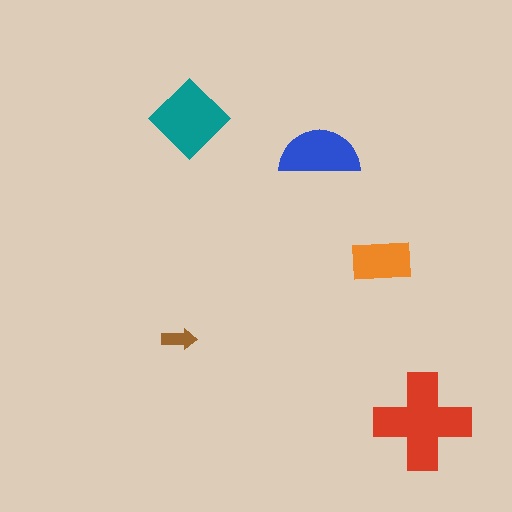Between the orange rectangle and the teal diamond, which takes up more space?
The teal diamond.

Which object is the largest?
The red cross.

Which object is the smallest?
The brown arrow.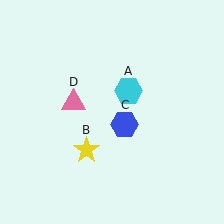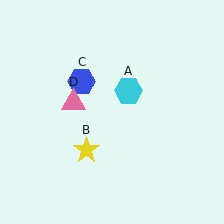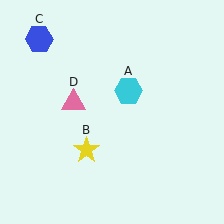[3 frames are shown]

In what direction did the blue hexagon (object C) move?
The blue hexagon (object C) moved up and to the left.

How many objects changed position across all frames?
1 object changed position: blue hexagon (object C).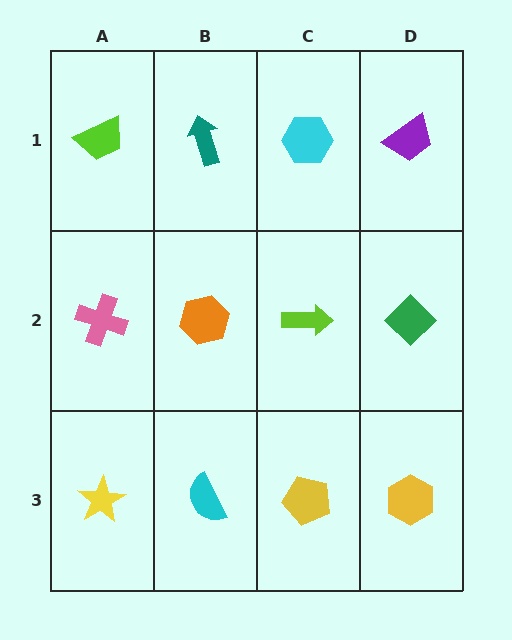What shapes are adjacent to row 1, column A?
A pink cross (row 2, column A), a teal arrow (row 1, column B).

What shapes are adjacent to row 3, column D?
A green diamond (row 2, column D), a yellow pentagon (row 3, column C).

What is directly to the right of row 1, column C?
A purple trapezoid.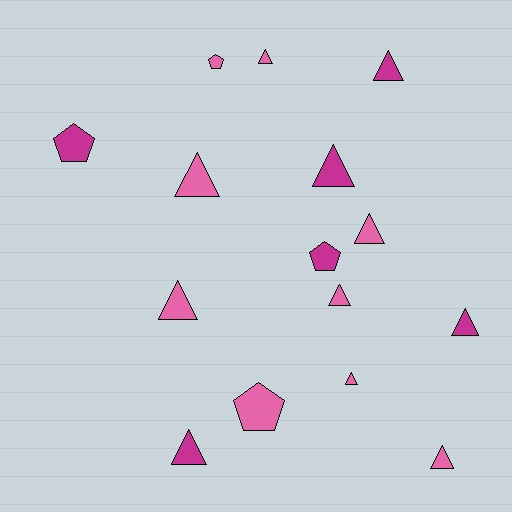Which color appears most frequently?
Pink, with 9 objects.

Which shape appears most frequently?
Triangle, with 11 objects.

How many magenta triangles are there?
There are 4 magenta triangles.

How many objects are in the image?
There are 15 objects.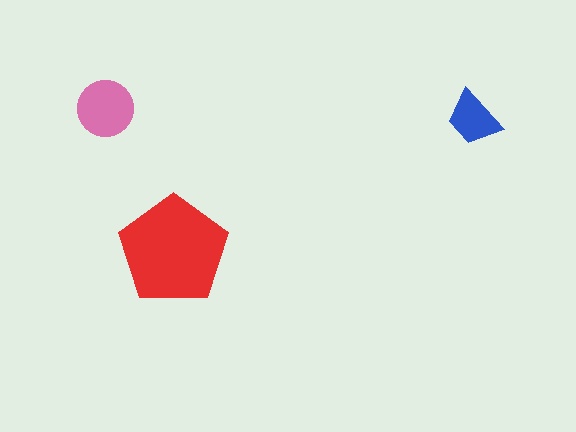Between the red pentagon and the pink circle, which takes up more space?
The red pentagon.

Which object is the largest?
The red pentagon.